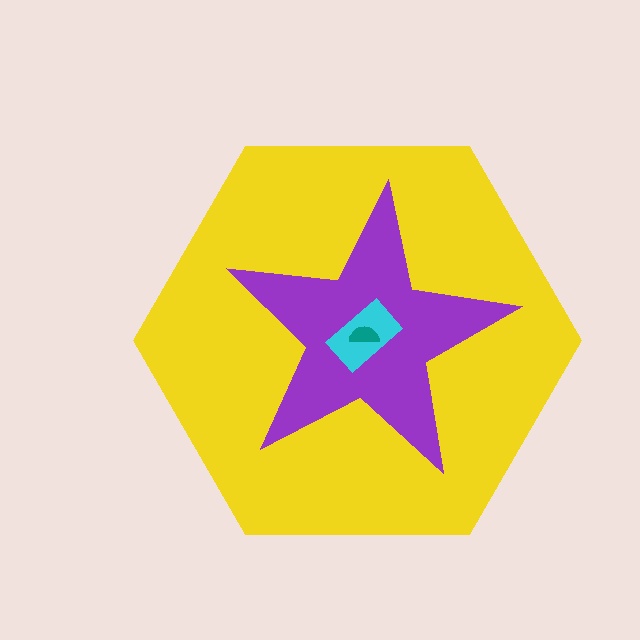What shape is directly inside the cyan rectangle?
The teal semicircle.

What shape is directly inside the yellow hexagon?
The purple star.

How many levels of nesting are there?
4.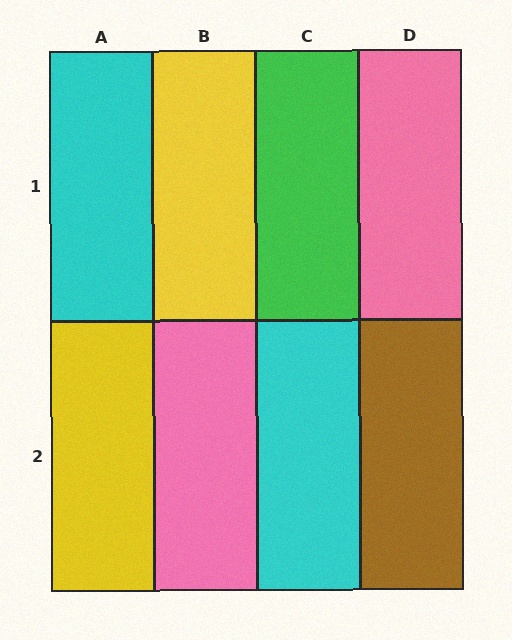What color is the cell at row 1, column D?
Pink.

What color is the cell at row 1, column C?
Green.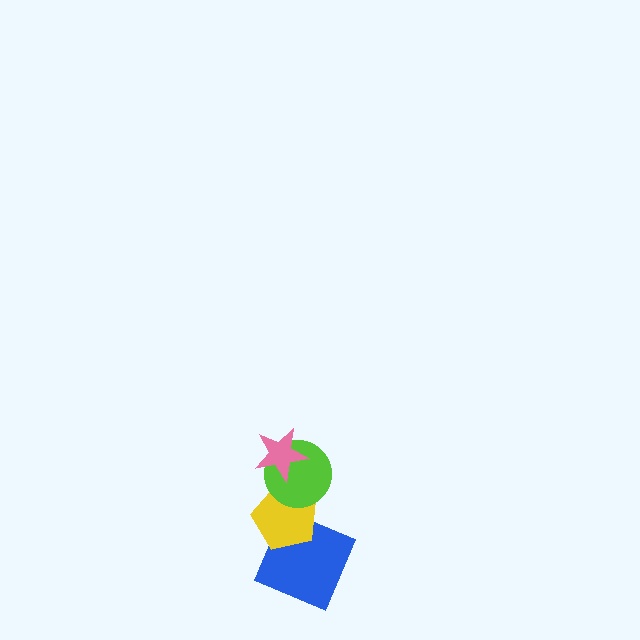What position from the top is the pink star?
The pink star is 1st from the top.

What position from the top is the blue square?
The blue square is 4th from the top.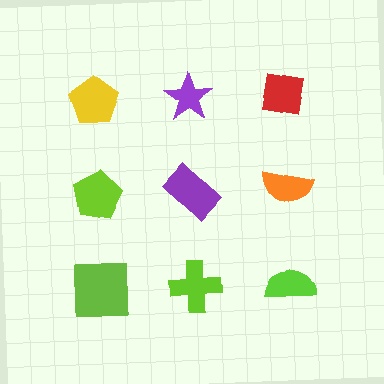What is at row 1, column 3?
A red square.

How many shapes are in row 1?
3 shapes.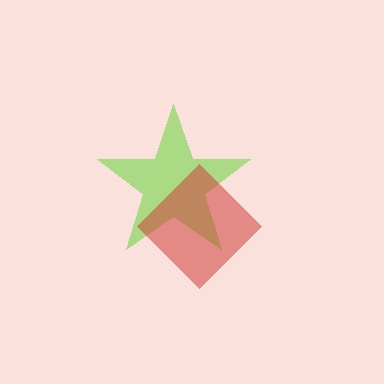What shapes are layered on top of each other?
The layered shapes are: a lime star, a red diamond.